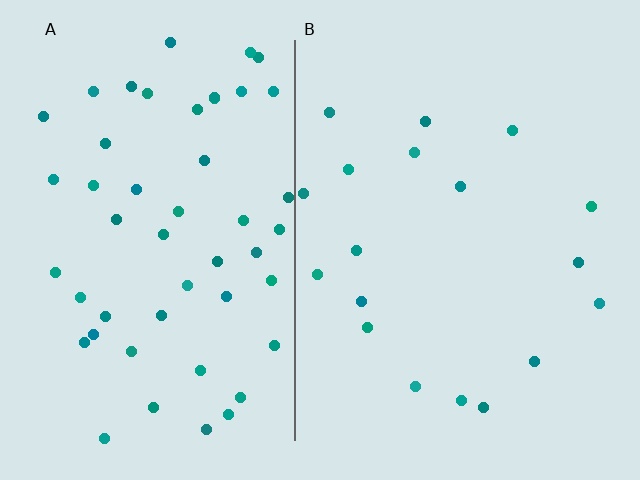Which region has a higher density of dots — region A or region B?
A (the left).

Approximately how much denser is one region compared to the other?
Approximately 2.8× — region A over region B.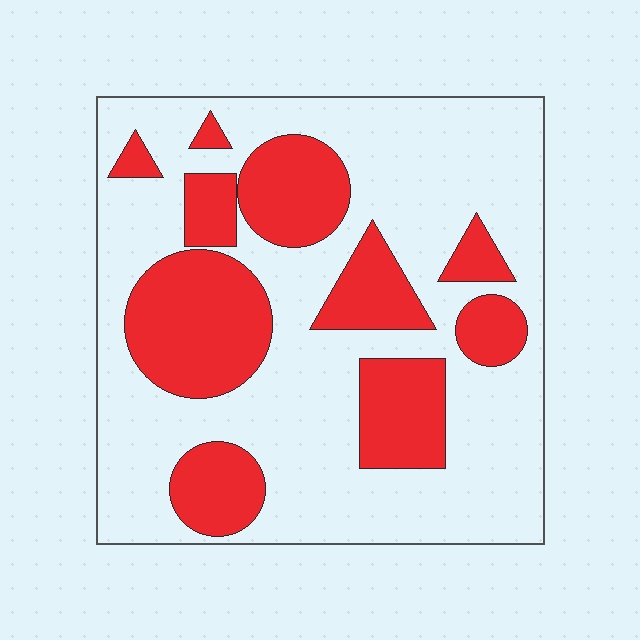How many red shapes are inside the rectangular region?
10.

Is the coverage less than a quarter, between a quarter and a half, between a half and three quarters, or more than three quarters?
Between a quarter and a half.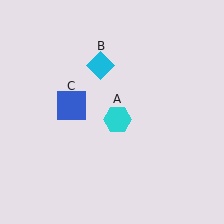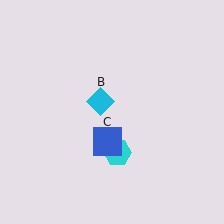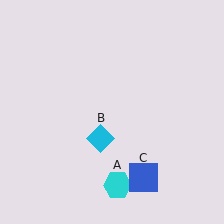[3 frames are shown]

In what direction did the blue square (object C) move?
The blue square (object C) moved down and to the right.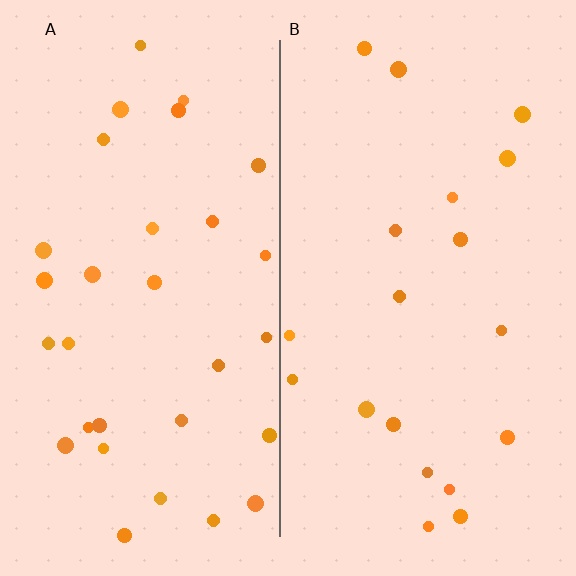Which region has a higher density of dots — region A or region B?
A (the left).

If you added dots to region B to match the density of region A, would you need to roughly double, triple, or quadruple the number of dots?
Approximately double.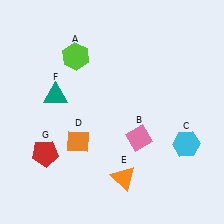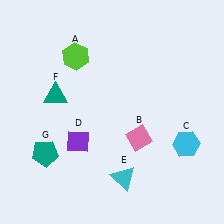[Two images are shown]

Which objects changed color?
D changed from orange to purple. E changed from orange to cyan. G changed from red to teal.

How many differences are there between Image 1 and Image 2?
There are 3 differences between the two images.